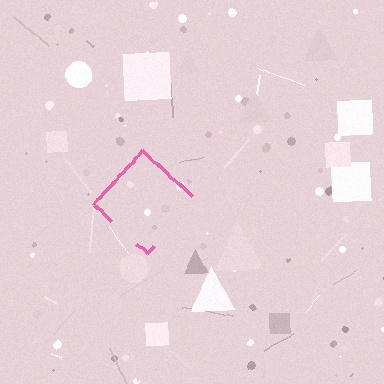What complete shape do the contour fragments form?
The contour fragments form a diamond.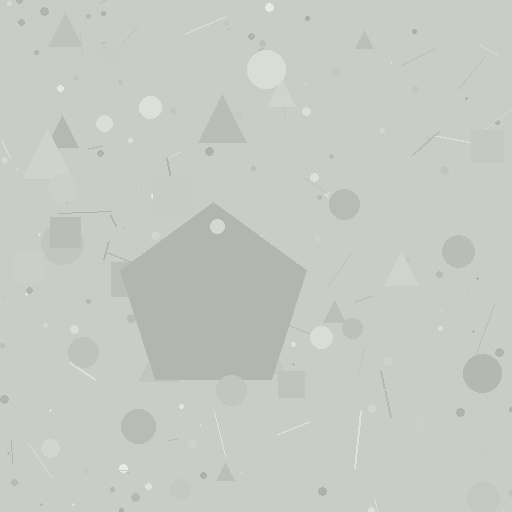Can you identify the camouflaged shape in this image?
The camouflaged shape is a pentagon.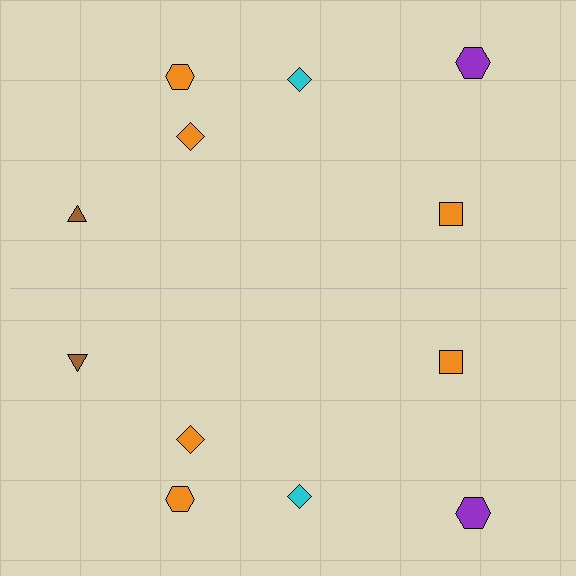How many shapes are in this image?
There are 12 shapes in this image.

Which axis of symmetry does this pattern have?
The pattern has a horizontal axis of symmetry running through the center of the image.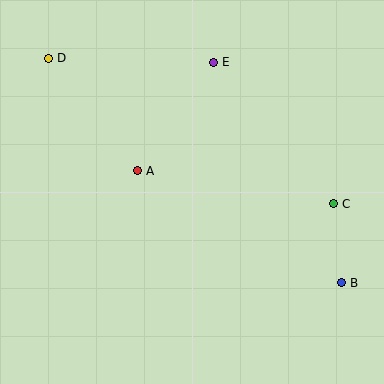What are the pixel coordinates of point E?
Point E is at (214, 62).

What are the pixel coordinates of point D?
Point D is at (49, 58).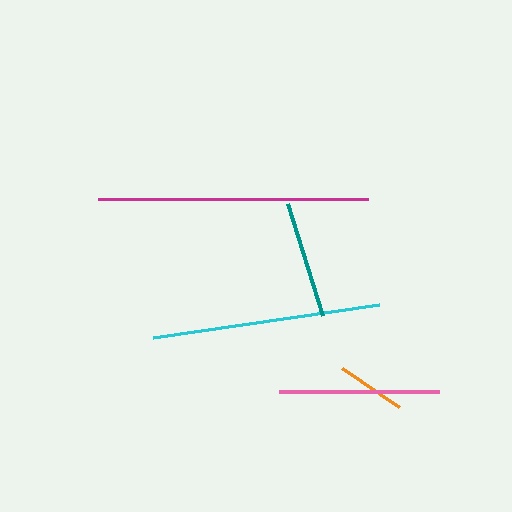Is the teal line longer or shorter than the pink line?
The pink line is longer than the teal line.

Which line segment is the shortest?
The orange line is the shortest at approximately 69 pixels.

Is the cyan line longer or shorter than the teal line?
The cyan line is longer than the teal line.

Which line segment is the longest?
The magenta line is the longest at approximately 271 pixels.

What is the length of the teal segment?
The teal segment is approximately 117 pixels long.